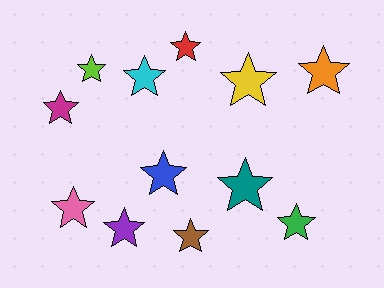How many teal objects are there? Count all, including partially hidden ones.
There is 1 teal object.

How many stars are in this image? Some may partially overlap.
There are 12 stars.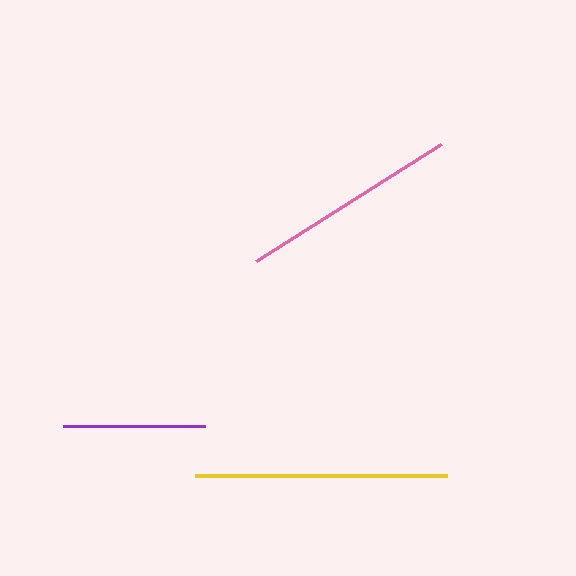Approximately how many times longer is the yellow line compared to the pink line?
The yellow line is approximately 1.2 times the length of the pink line.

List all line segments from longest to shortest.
From longest to shortest: yellow, pink, purple.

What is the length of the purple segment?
The purple segment is approximately 142 pixels long.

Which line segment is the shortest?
The purple line is the shortest at approximately 142 pixels.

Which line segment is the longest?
The yellow line is the longest at approximately 252 pixels.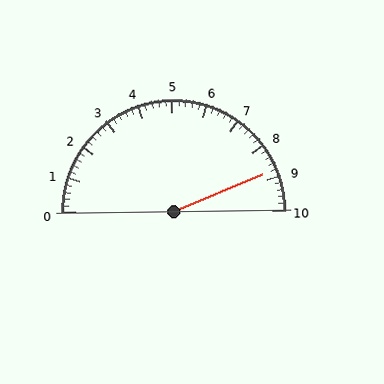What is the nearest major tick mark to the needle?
The nearest major tick mark is 9.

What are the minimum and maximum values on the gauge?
The gauge ranges from 0 to 10.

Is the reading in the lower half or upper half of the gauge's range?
The reading is in the upper half of the range (0 to 10).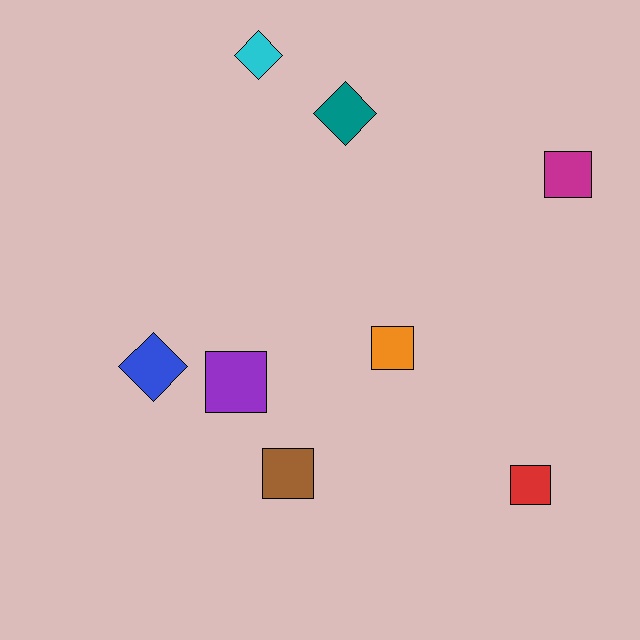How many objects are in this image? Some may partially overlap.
There are 8 objects.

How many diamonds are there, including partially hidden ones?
There are 3 diamonds.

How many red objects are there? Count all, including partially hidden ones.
There is 1 red object.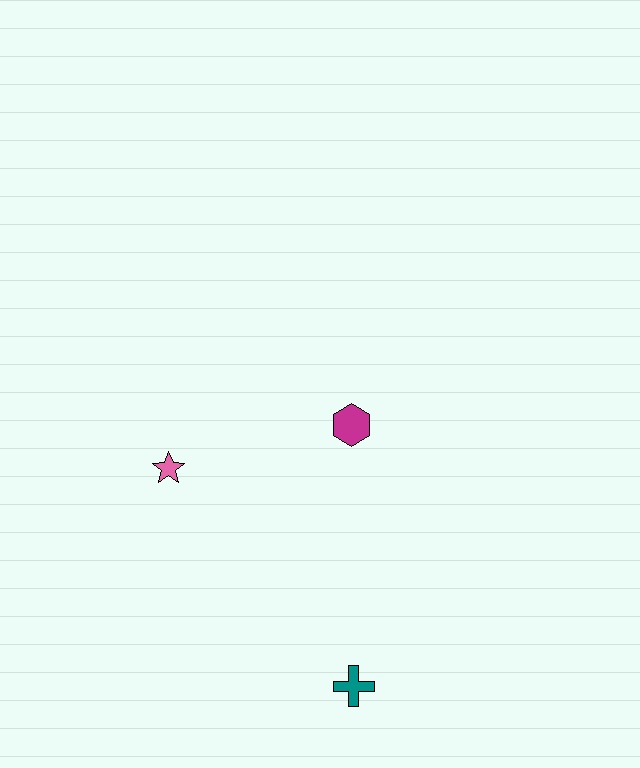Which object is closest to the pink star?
The magenta hexagon is closest to the pink star.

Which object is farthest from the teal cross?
The pink star is farthest from the teal cross.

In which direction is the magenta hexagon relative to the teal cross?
The magenta hexagon is above the teal cross.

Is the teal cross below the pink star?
Yes